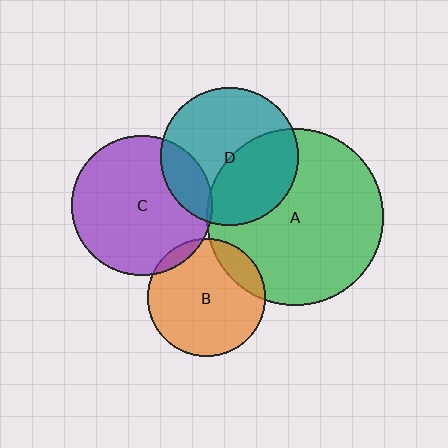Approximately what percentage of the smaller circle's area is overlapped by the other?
Approximately 5%.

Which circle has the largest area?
Circle A (green).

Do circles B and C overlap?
Yes.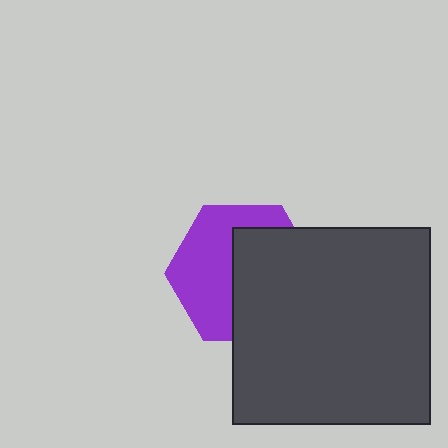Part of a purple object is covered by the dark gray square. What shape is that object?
It is a hexagon.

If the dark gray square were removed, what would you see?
You would see the complete purple hexagon.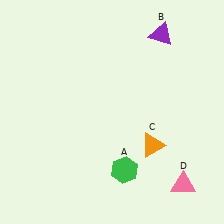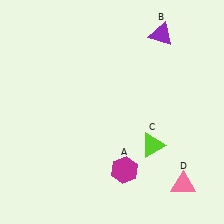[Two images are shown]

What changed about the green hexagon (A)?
In Image 1, A is green. In Image 2, it changed to magenta.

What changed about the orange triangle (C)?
In Image 1, C is orange. In Image 2, it changed to lime.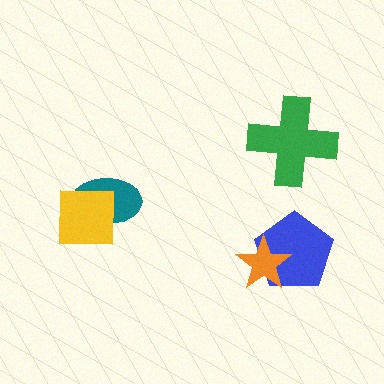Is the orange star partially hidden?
No, no other shape covers it.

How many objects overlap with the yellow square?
1 object overlaps with the yellow square.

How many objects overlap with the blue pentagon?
1 object overlaps with the blue pentagon.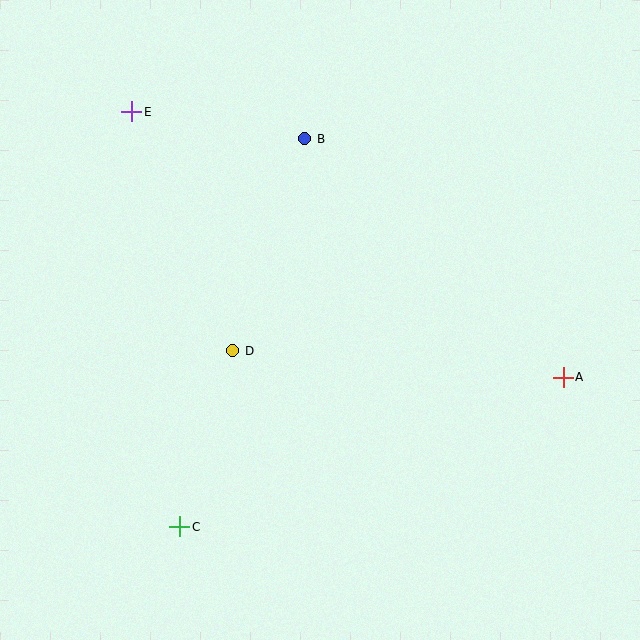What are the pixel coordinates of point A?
Point A is at (563, 377).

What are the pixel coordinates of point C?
Point C is at (180, 527).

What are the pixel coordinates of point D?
Point D is at (233, 351).